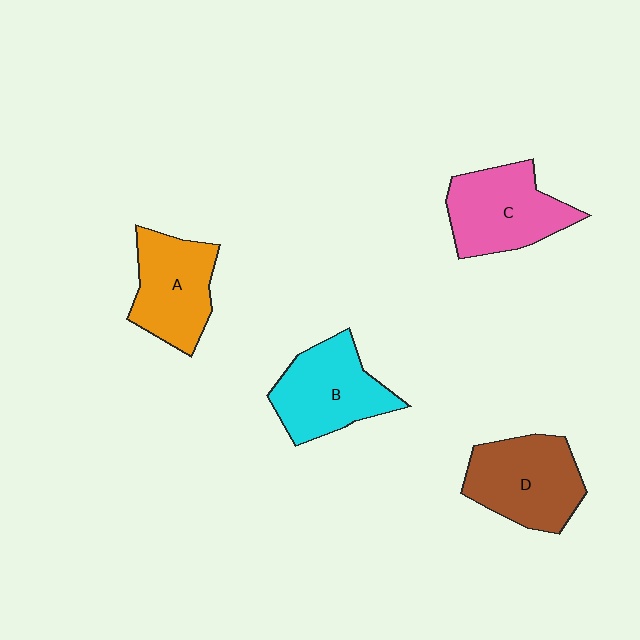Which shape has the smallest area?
Shape A (orange).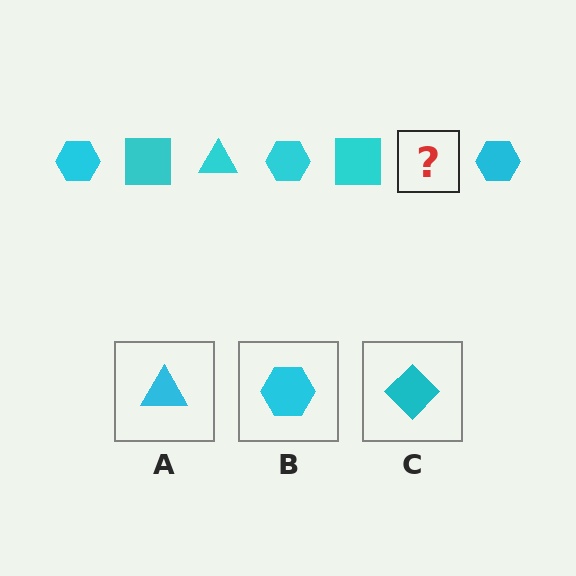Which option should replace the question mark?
Option A.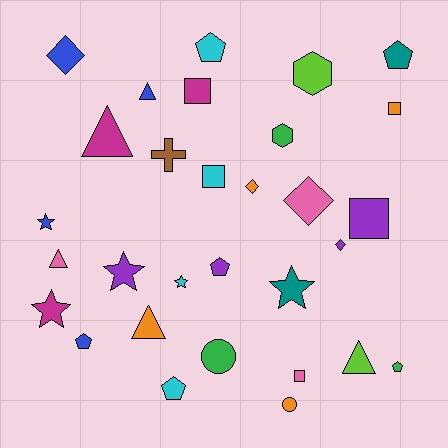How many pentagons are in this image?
There are 6 pentagons.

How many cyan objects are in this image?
There are 4 cyan objects.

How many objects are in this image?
There are 30 objects.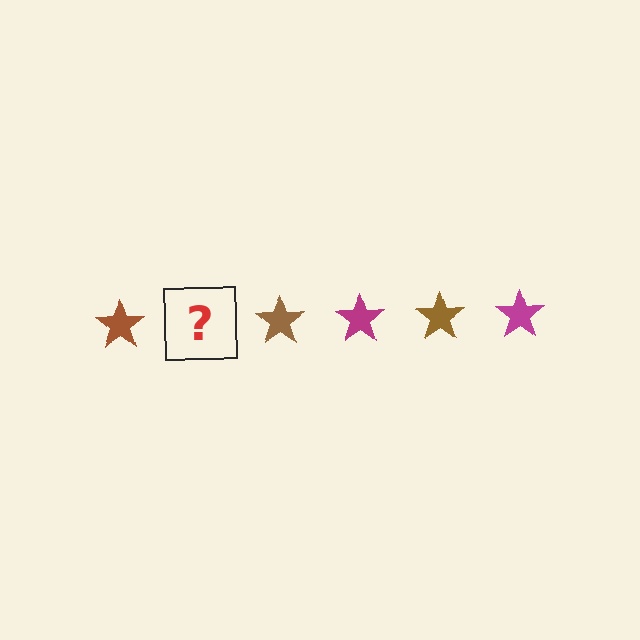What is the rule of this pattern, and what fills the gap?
The rule is that the pattern cycles through brown, magenta stars. The gap should be filled with a magenta star.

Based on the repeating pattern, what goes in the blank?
The blank should be a magenta star.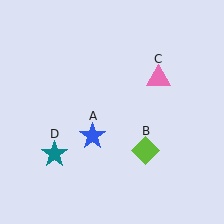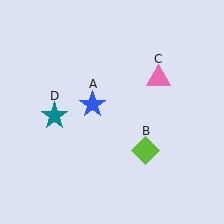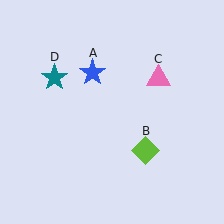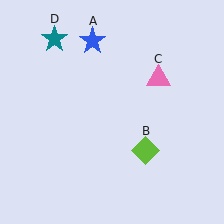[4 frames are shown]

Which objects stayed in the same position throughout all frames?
Lime diamond (object B) and pink triangle (object C) remained stationary.